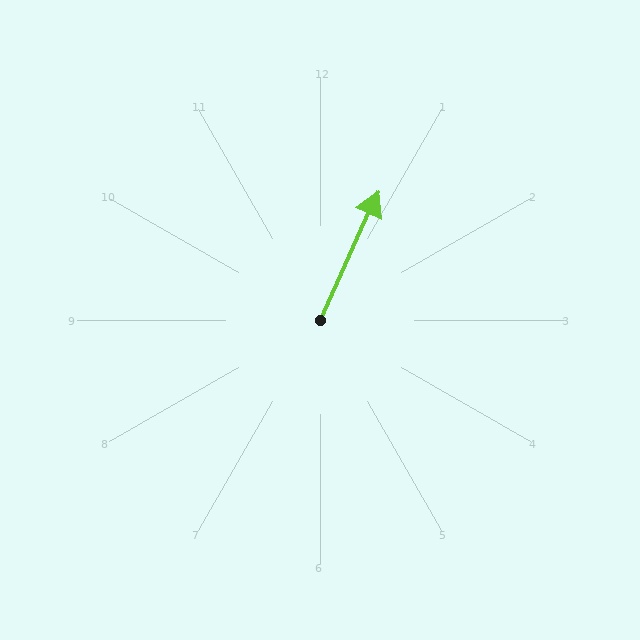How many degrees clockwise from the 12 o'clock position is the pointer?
Approximately 24 degrees.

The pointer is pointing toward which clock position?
Roughly 1 o'clock.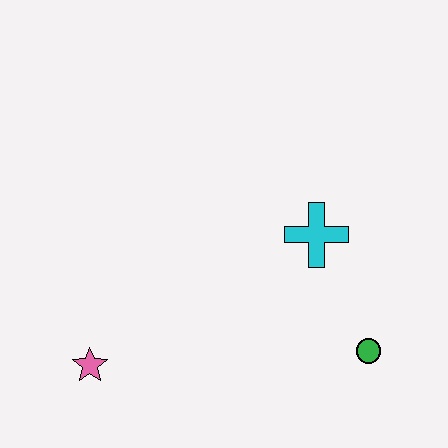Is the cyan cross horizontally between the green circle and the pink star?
Yes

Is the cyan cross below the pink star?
No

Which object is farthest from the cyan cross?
The pink star is farthest from the cyan cross.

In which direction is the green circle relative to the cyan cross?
The green circle is below the cyan cross.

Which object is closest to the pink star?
The cyan cross is closest to the pink star.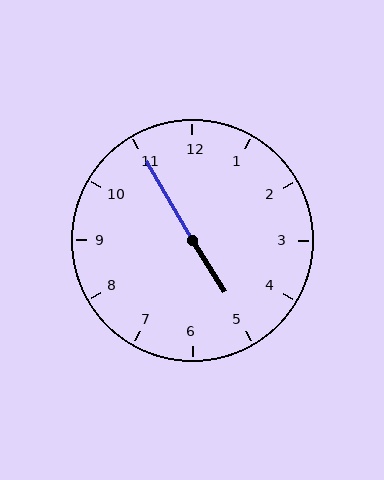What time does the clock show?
4:55.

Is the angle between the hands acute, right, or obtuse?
It is obtuse.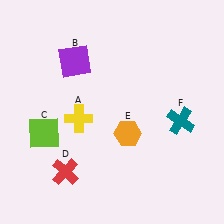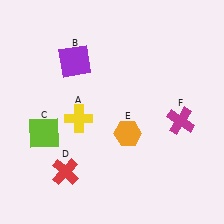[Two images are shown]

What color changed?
The cross (F) changed from teal in Image 1 to magenta in Image 2.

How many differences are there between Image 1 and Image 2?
There is 1 difference between the two images.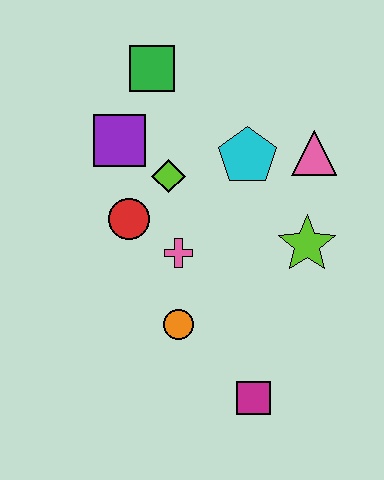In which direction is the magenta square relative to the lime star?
The magenta square is below the lime star.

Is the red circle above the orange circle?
Yes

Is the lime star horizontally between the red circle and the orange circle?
No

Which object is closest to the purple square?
The lime diamond is closest to the purple square.